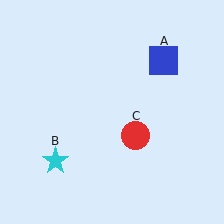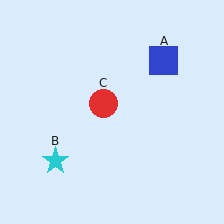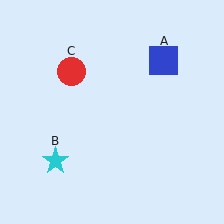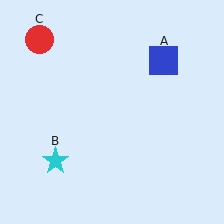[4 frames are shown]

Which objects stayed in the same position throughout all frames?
Blue square (object A) and cyan star (object B) remained stationary.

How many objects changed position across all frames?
1 object changed position: red circle (object C).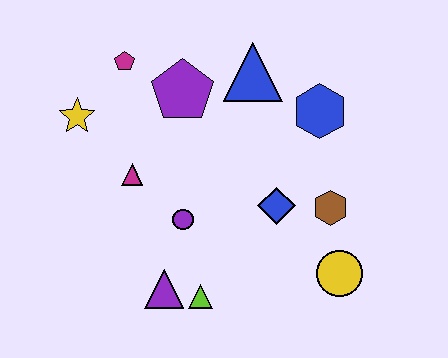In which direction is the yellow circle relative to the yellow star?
The yellow circle is to the right of the yellow star.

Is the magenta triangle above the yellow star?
No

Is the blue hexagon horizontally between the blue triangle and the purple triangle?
No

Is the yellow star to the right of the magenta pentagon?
No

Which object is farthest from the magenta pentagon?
The yellow circle is farthest from the magenta pentagon.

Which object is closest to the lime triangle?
The purple triangle is closest to the lime triangle.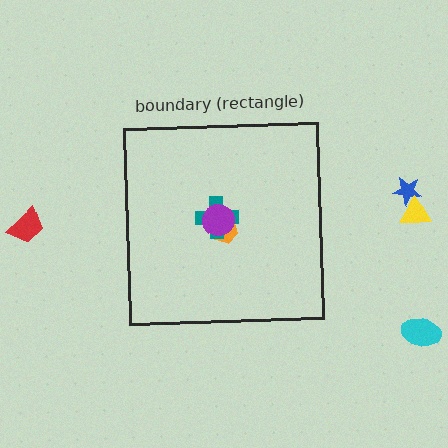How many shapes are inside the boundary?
3 inside, 4 outside.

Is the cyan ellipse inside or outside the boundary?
Outside.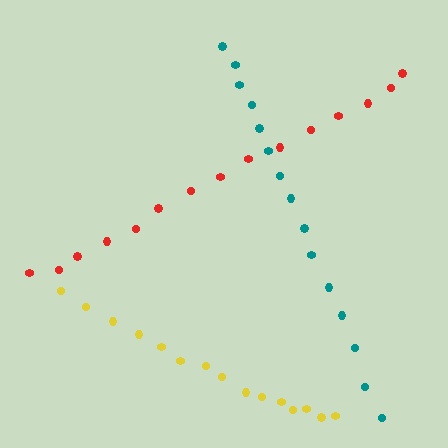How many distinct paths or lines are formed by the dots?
There are 3 distinct paths.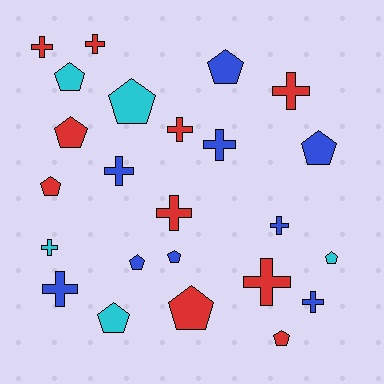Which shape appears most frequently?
Cross, with 12 objects.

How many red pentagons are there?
There are 4 red pentagons.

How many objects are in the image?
There are 24 objects.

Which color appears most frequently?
Red, with 10 objects.